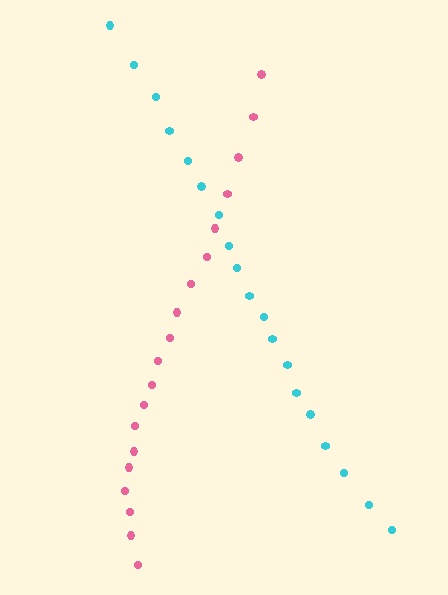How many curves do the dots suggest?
There are 2 distinct paths.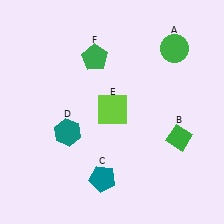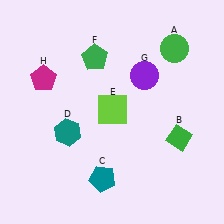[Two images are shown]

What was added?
A purple circle (G), a magenta pentagon (H) were added in Image 2.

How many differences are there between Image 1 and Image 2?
There are 2 differences between the two images.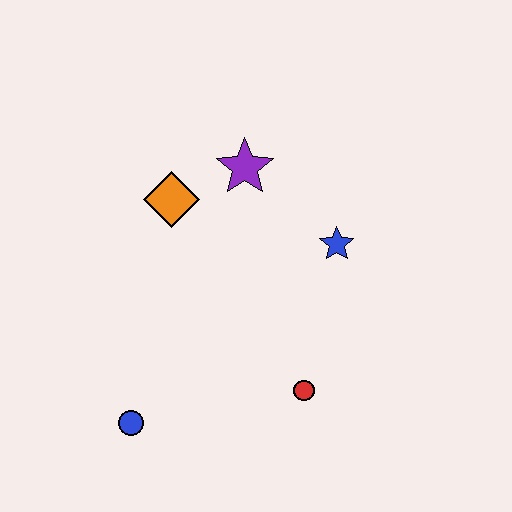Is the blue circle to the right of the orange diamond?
No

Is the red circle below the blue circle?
No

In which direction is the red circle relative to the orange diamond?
The red circle is below the orange diamond.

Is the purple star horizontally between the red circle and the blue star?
No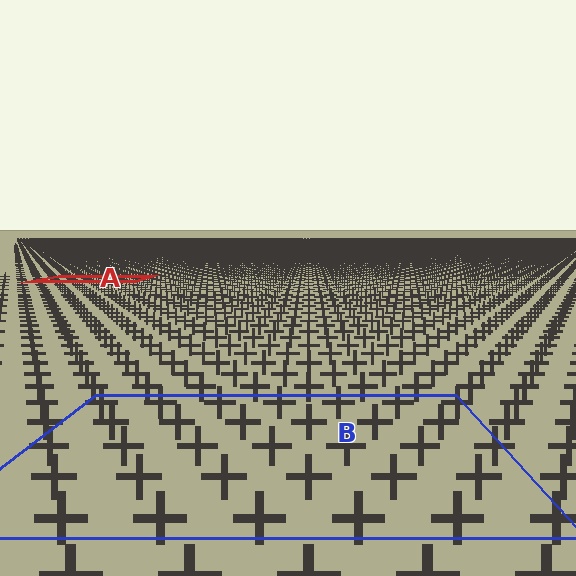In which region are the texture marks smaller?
The texture marks are smaller in region A, because it is farther away.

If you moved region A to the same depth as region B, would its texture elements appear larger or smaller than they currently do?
They would appear larger. At a closer depth, the same texture elements are projected at a bigger on-screen size.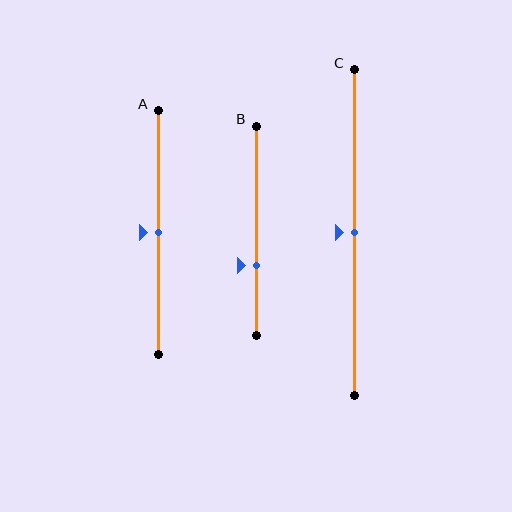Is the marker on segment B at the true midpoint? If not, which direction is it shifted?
No, the marker on segment B is shifted downward by about 16% of the segment length.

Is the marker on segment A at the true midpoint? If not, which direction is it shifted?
Yes, the marker on segment A is at the true midpoint.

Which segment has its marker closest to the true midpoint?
Segment A has its marker closest to the true midpoint.